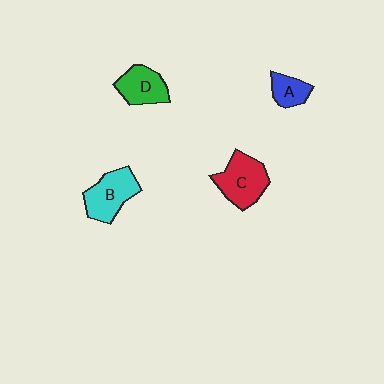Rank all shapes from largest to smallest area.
From largest to smallest: C (red), B (cyan), D (green), A (blue).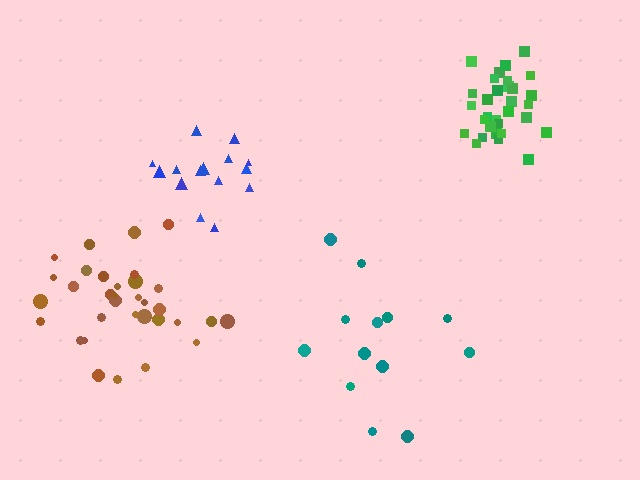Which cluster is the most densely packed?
Green.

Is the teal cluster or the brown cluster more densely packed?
Brown.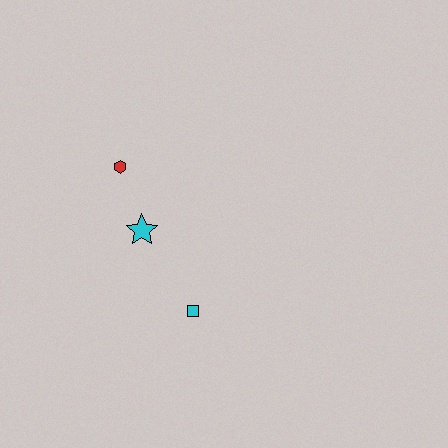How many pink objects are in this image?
There are no pink objects.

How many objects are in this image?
There are 3 objects.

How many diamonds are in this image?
There are no diamonds.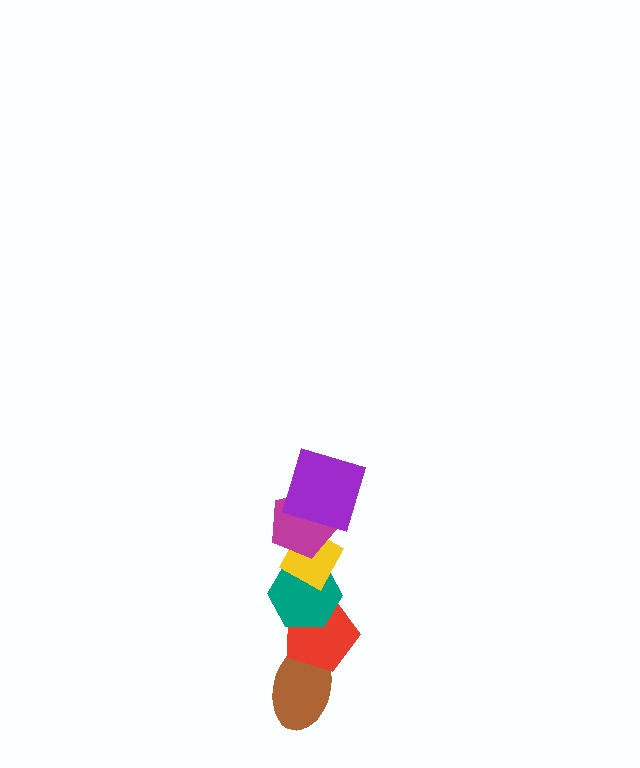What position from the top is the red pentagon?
The red pentagon is 5th from the top.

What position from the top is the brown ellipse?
The brown ellipse is 6th from the top.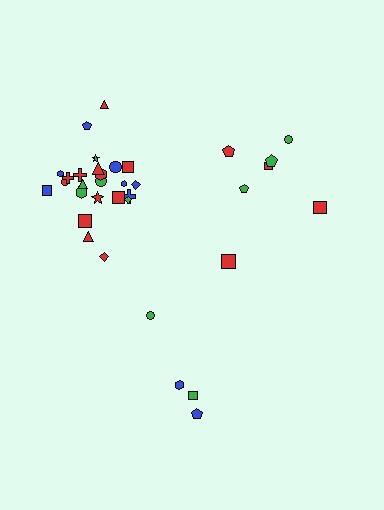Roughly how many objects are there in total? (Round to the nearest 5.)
Roughly 35 objects in total.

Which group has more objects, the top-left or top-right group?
The top-left group.